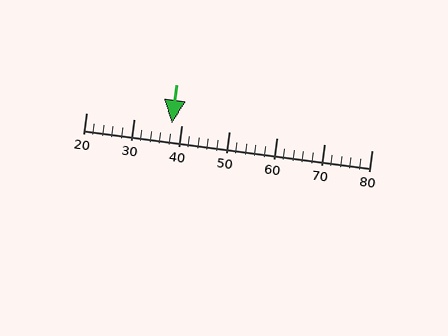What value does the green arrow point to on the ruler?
The green arrow points to approximately 38.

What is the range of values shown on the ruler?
The ruler shows values from 20 to 80.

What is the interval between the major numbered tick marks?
The major tick marks are spaced 10 units apart.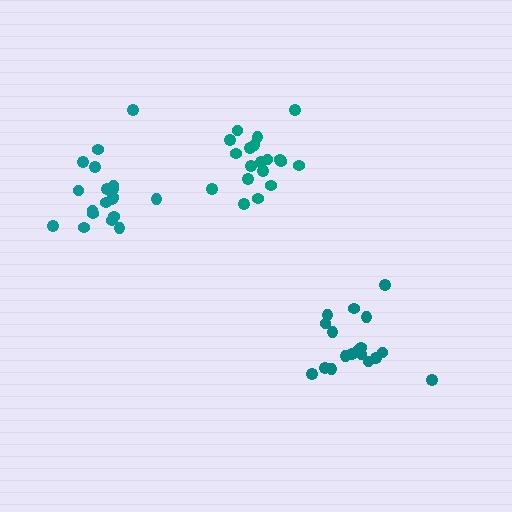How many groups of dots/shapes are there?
There are 3 groups.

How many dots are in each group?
Group 1: 19 dots, Group 2: 19 dots, Group 3: 18 dots (56 total).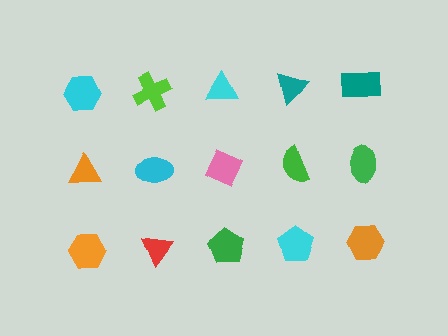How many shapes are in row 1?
5 shapes.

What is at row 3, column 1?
An orange hexagon.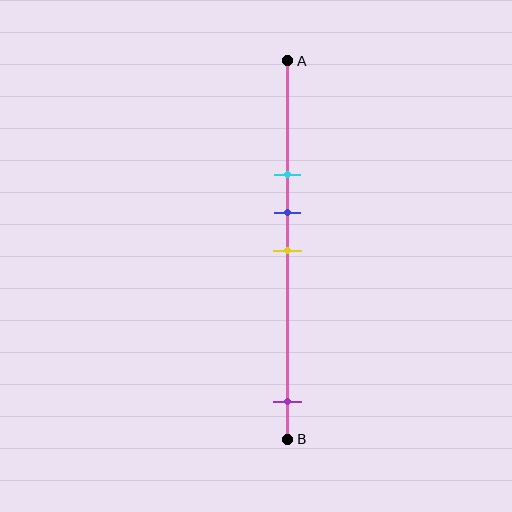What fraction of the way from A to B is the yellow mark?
The yellow mark is approximately 50% (0.5) of the way from A to B.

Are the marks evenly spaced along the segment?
No, the marks are not evenly spaced.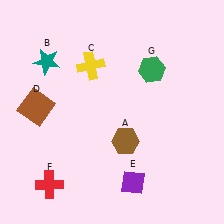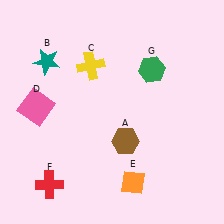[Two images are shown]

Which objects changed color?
D changed from brown to pink. E changed from purple to orange.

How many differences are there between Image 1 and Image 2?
There are 2 differences between the two images.